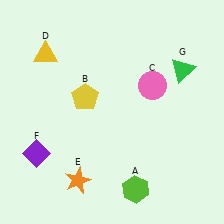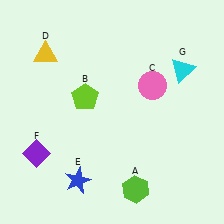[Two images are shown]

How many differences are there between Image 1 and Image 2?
There are 3 differences between the two images.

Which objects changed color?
B changed from yellow to lime. E changed from orange to blue. G changed from green to cyan.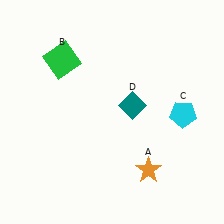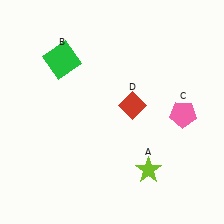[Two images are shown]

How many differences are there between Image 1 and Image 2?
There are 3 differences between the two images.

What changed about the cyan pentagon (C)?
In Image 1, C is cyan. In Image 2, it changed to pink.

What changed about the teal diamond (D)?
In Image 1, D is teal. In Image 2, it changed to red.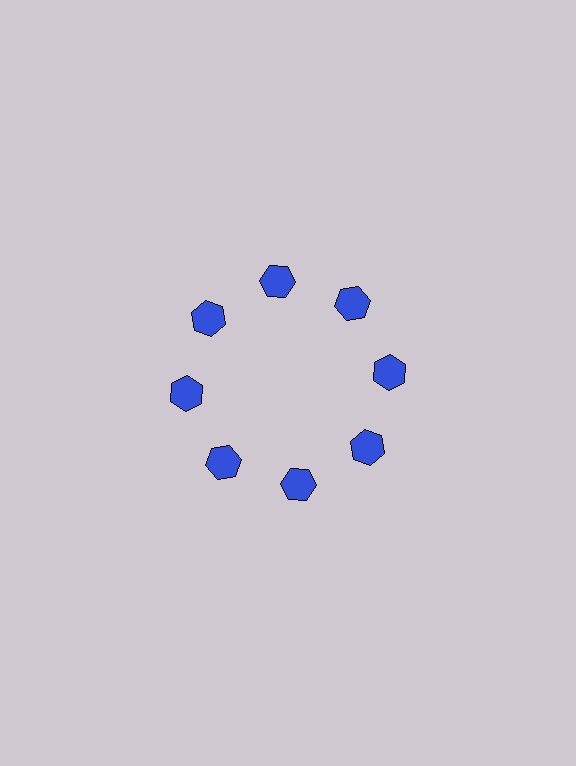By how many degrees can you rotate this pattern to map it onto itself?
The pattern maps onto itself every 45 degrees of rotation.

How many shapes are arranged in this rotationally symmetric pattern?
There are 8 shapes, arranged in 8 groups of 1.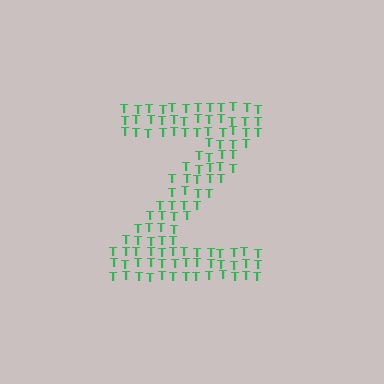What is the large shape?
The large shape is the letter Z.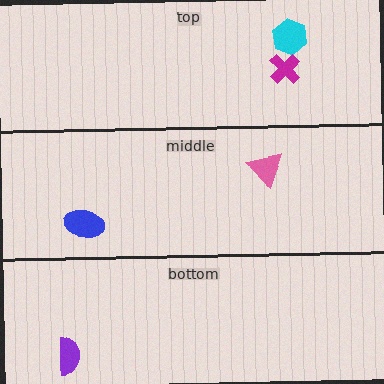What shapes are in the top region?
The cyan hexagon, the magenta cross.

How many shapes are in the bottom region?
1.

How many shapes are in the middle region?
2.